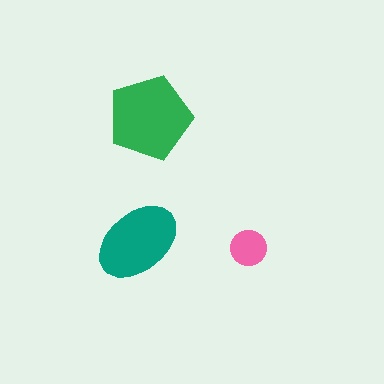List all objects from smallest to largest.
The pink circle, the teal ellipse, the green pentagon.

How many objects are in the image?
There are 3 objects in the image.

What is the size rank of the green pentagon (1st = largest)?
1st.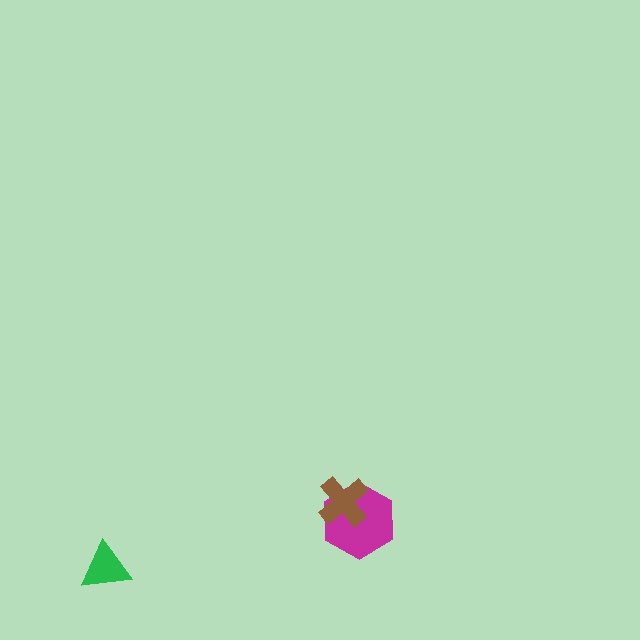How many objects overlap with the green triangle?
0 objects overlap with the green triangle.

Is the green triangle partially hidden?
No, no other shape covers it.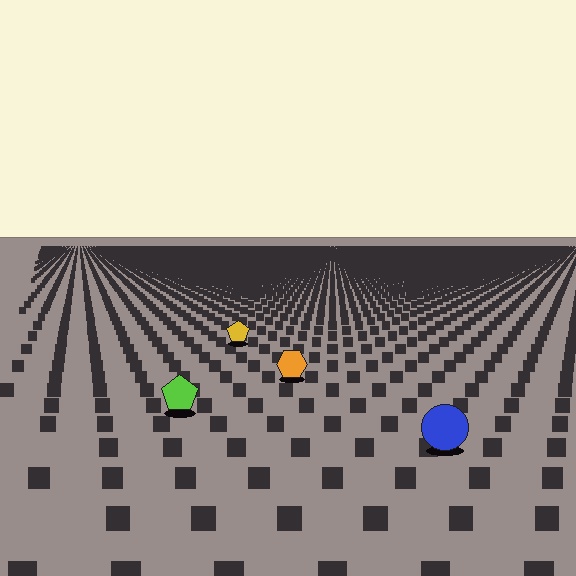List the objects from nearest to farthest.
From nearest to farthest: the blue circle, the lime pentagon, the orange hexagon, the yellow pentagon.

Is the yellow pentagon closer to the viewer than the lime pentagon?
No. The lime pentagon is closer — you can tell from the texture gradient: the ground texture is coarser near it.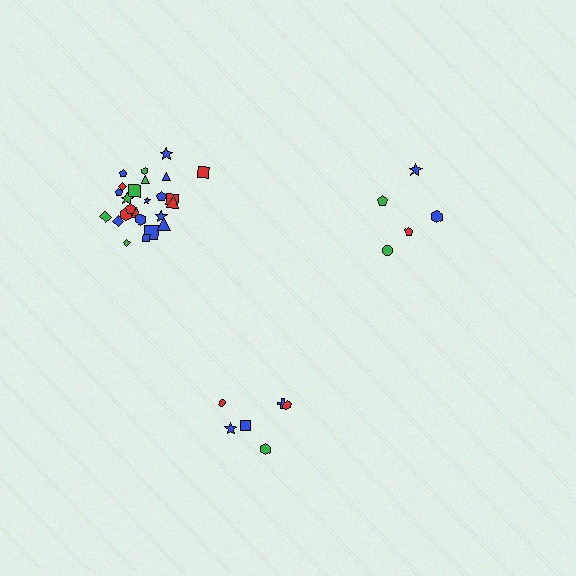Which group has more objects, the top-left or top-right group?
The top-left group.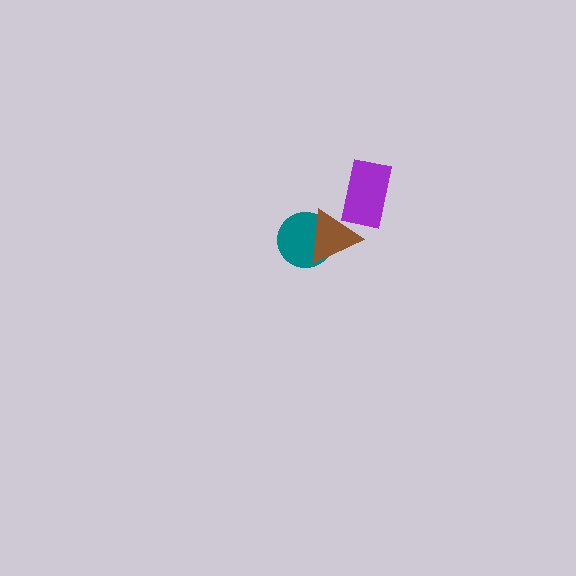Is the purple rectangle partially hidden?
No, no other shape covers it.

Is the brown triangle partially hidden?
Yes, it is partially covered by another shape.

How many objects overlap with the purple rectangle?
1 object overlaps with the purple rectangle.